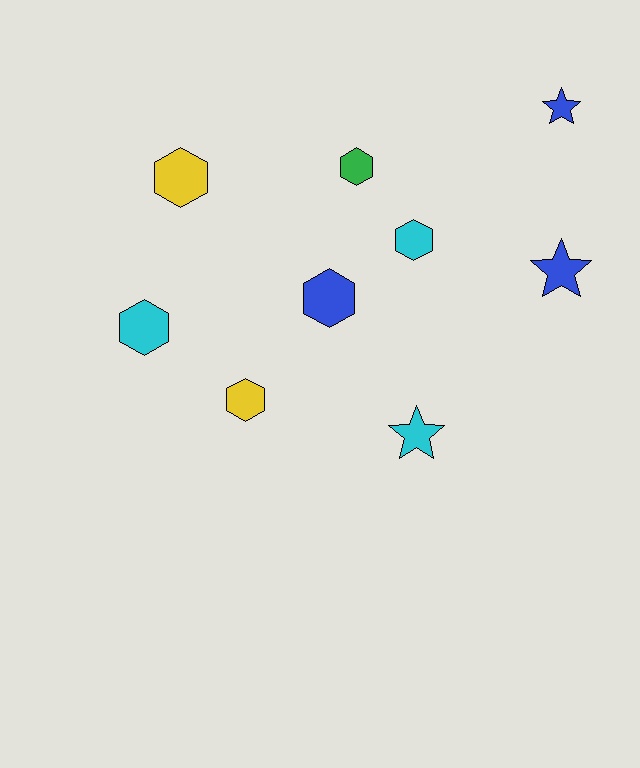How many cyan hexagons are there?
There are 2 cyan hexagons.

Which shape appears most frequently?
Hexagon, with 6 objects.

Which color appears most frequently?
Cyan, with 3 objects.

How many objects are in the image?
There are 9 objects.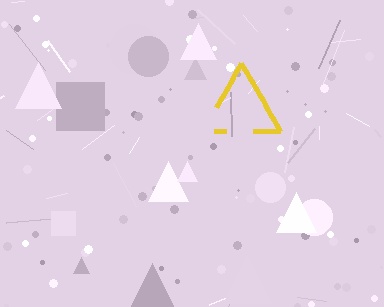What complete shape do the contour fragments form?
The contour fragments form a triangle.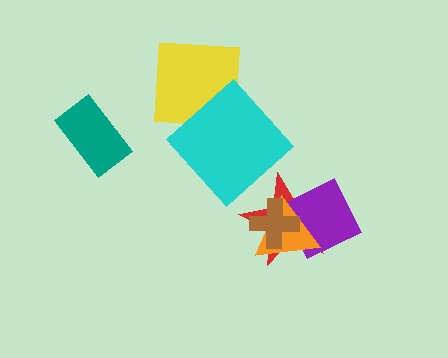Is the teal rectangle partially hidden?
No, no other shape covers it.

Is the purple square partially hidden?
Yes, it is partially covered by another shape.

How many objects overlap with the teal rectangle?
0 objects overlap with the teal rectangle.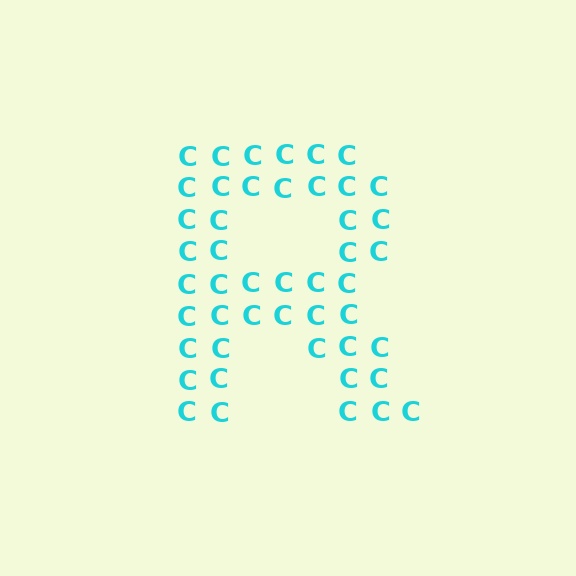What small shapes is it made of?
It is made of small letter C's.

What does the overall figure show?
The overall figure shows the letter R.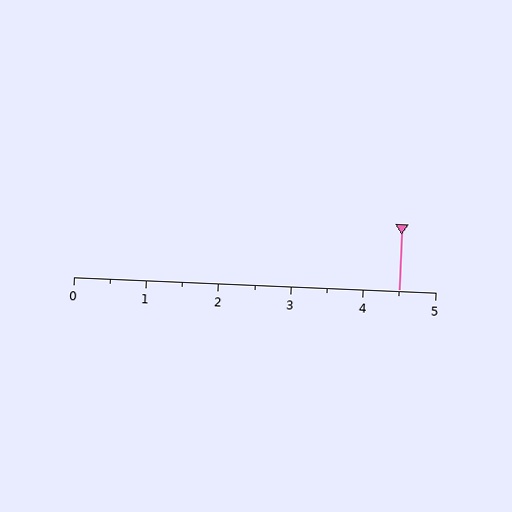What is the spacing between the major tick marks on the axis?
The major ticks are spaced 1 apart.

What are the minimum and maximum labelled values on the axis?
The axis runs from 0 to 5.